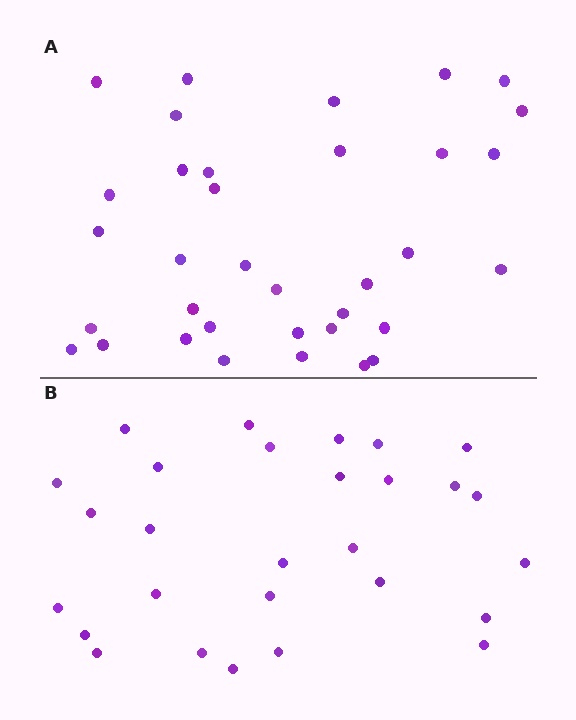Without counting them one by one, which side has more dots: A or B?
Region A (the top region) has more dots.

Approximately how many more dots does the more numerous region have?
Region A has roughly 8 or so more dots than region B.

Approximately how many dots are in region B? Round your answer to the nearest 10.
About 30 dots. (The exact count is 28, which rounds to 30.)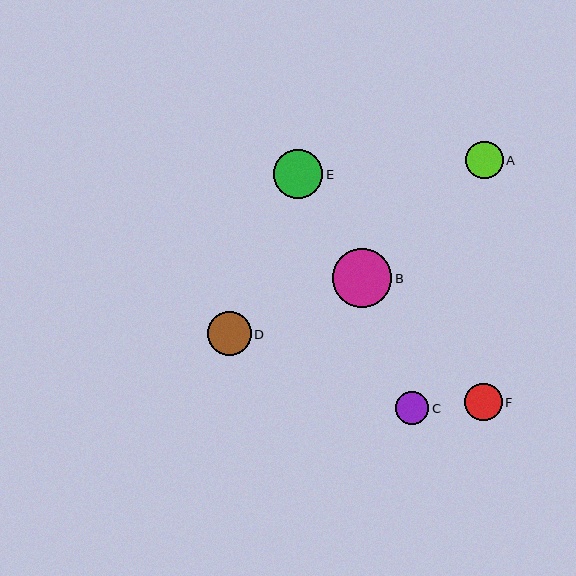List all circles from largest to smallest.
From largest to smallest: B, E, D, A, F, C.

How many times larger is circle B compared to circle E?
Circle B is approximately 1.2 times the size of circle E.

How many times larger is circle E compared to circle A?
Circle E is approximately 1.3 times the size of circle A.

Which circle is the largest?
Circle B is the largest with a size of approximately 59 pixels.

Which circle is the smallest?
Circle C is the smallest with a size of approximately 33 pixels.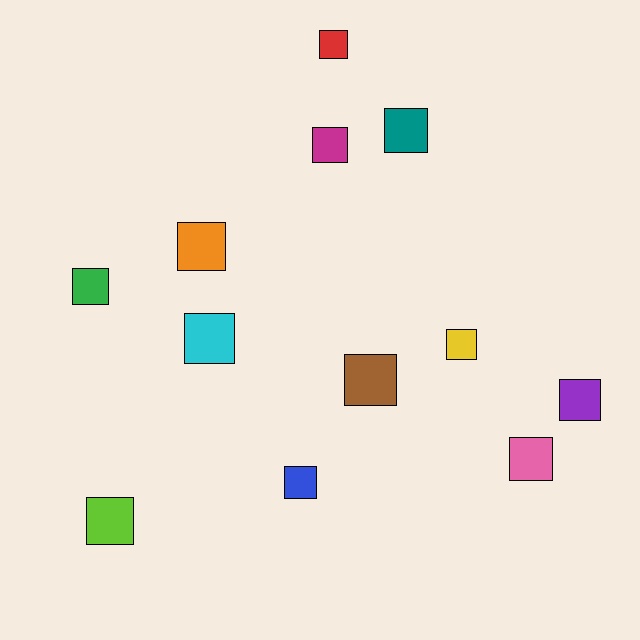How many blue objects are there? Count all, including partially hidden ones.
There is 1 blue object.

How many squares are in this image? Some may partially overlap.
There are 12 squares.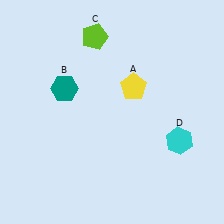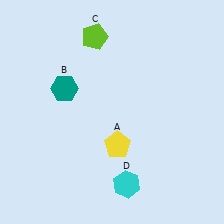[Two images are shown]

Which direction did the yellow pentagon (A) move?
The yellow pentagon (A) moved down.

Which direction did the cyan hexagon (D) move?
The cyan hexagon (D) moved left.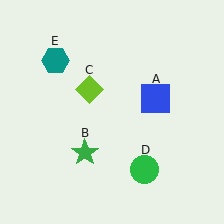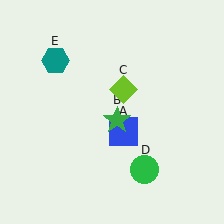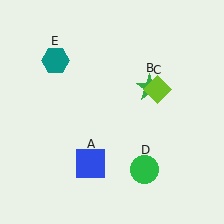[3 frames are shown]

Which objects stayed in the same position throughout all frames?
Green circle (object D) and teal hexagon (object E) remained stationary.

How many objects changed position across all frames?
3 objects changed position: blue square (object A), green star (object B), lime diamond (object C).